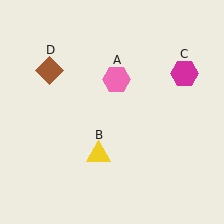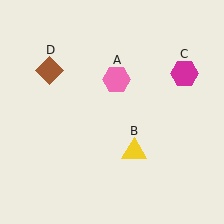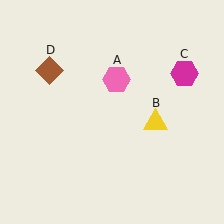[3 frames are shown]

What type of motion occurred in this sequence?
The yellow triangle (object B) rotated counterclockwise around the center of the scene.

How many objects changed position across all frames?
1 object changed position: yellow triangle (object B).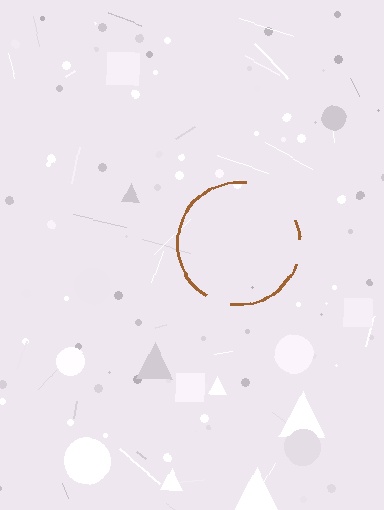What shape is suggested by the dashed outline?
The dashed outline suggests a circle.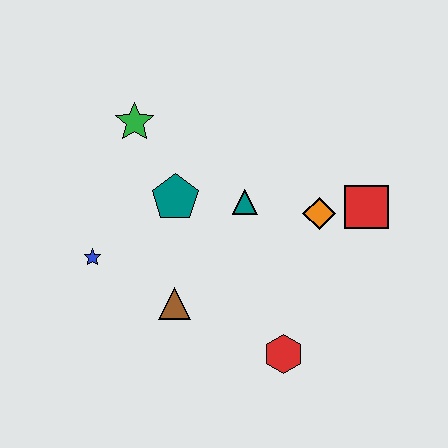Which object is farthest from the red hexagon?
The green star is farthest from the red hexagon.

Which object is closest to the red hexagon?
The brown triangle is closest to the red hexagon.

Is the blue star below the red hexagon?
No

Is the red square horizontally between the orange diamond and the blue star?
No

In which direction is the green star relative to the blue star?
The green star is above the blue star.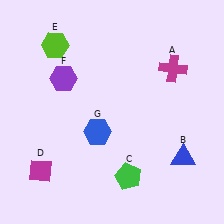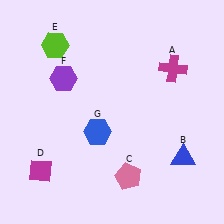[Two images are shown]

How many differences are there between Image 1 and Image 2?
There is 1 difference between the two images.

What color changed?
The pentagon (C) changed from green in Image 1 to pink in Image 2.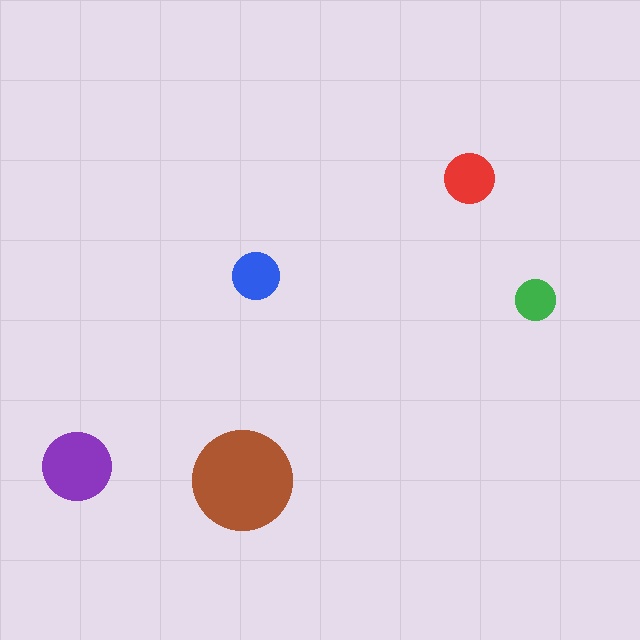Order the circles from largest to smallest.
the brown one, the purple one, the red one, the blue one, the green one.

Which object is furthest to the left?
The purple circle is leftmost.